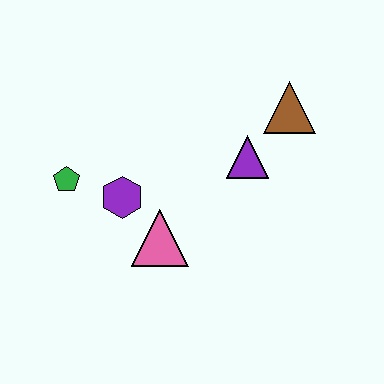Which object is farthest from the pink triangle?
The brown triangle is farthest from the pink triangle.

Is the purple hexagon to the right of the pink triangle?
No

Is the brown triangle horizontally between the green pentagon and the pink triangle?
No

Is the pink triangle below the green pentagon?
Yes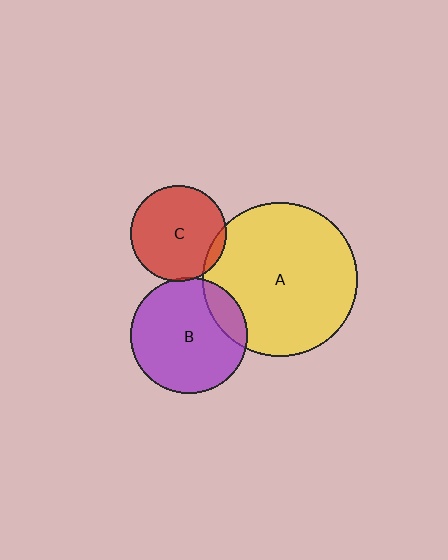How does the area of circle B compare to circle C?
Approximately 1.5 times.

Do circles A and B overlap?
Yes.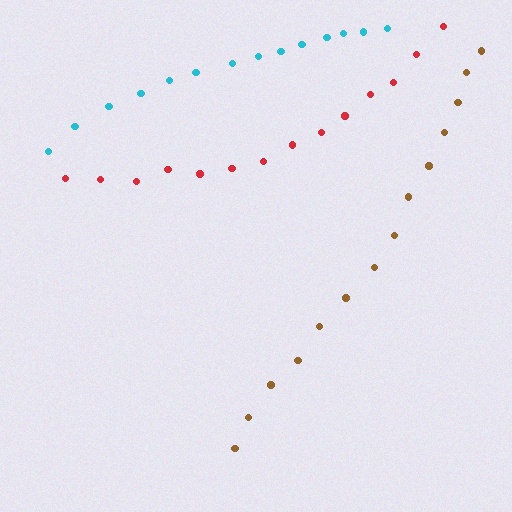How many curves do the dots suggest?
There are 3 distinct paths.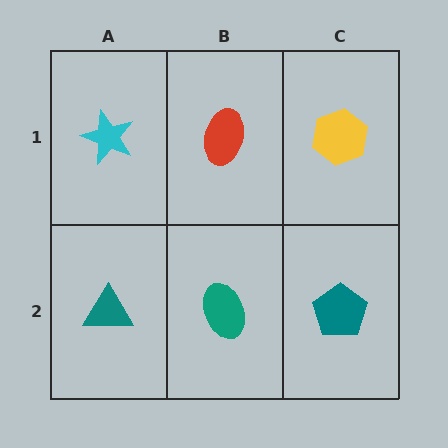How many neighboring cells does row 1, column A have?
2.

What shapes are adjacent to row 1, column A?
A teal triangle (row 2, column A), a red ellipse (row 1, column B).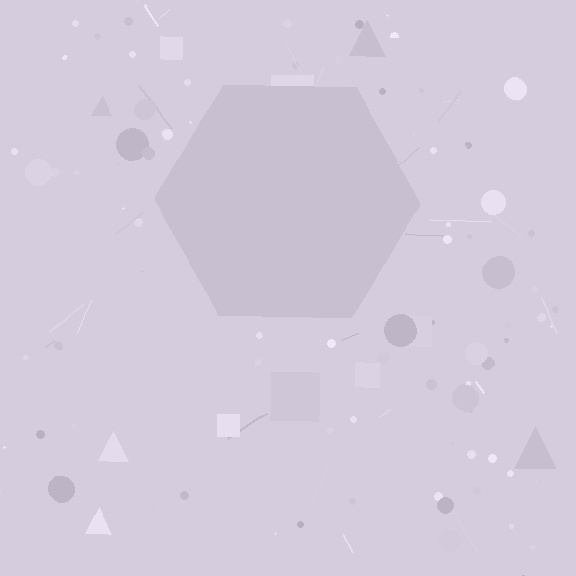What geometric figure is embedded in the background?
A hexagon is embedded in the background.